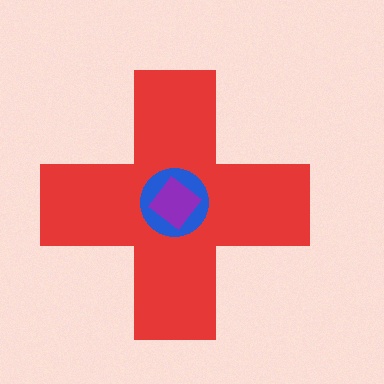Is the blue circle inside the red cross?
Yes.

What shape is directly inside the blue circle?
The purple diamond.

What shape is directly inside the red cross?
The blue circle.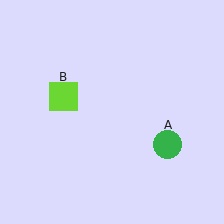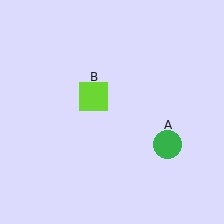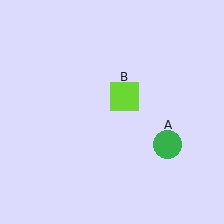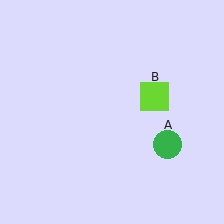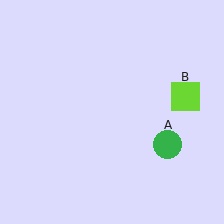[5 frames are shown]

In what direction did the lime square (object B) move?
The lime square (object B) moved right.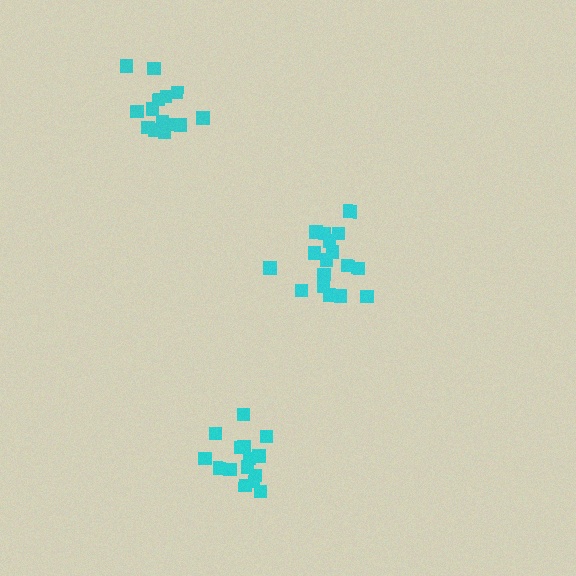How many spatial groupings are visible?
There are 3 spatial groupings.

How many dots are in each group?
Group 1: 15 dots, Group 2: 17 dots, Group 3: 14 dots (46 total).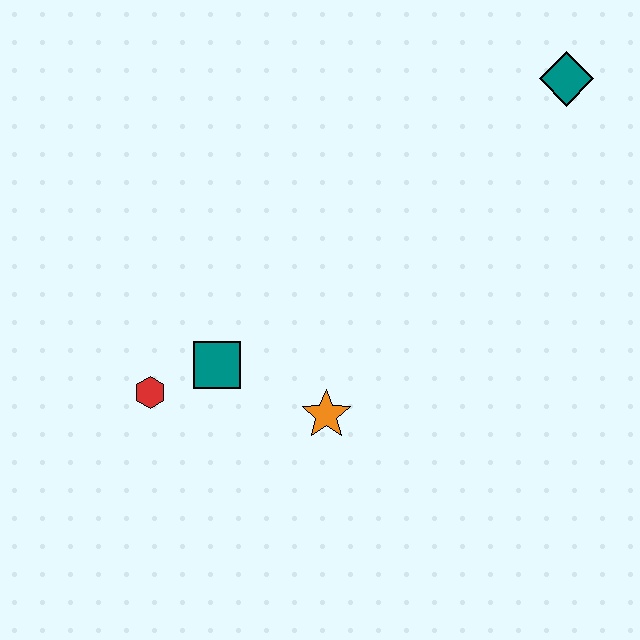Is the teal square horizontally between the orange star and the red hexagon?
Yes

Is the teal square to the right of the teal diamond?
No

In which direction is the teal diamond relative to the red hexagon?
The teal diamond is to the right of the red hexagon.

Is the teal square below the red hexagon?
No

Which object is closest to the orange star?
The teal square is closest to the orange star.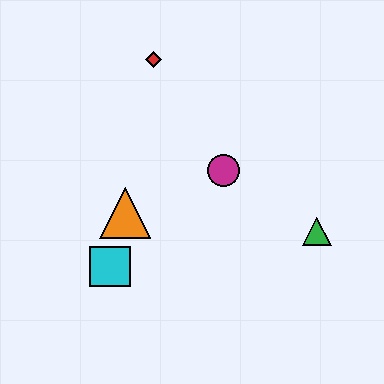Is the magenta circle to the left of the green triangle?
Yes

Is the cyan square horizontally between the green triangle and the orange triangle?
No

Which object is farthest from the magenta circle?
The cyan square is farthest from the magenta circle.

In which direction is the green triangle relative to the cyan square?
The green triangle is to the right of the cyan square.